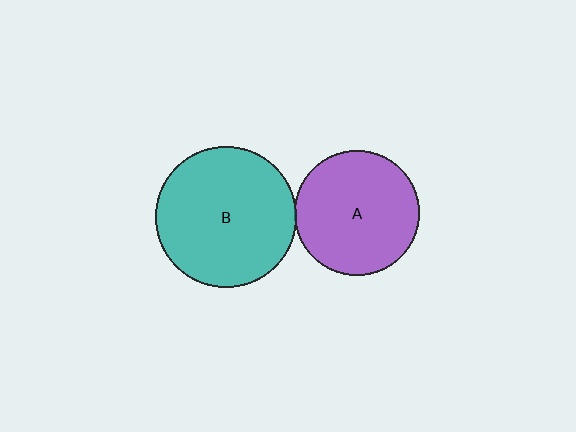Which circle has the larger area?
Circle B (teal).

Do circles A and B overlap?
Yes.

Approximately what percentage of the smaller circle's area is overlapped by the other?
Approximately 5%.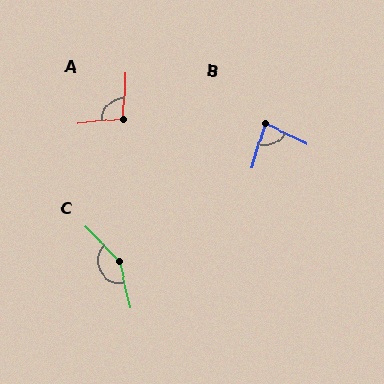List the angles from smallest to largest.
B (81°), A (98°), C (148°).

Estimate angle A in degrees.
Approximately 98 degrees.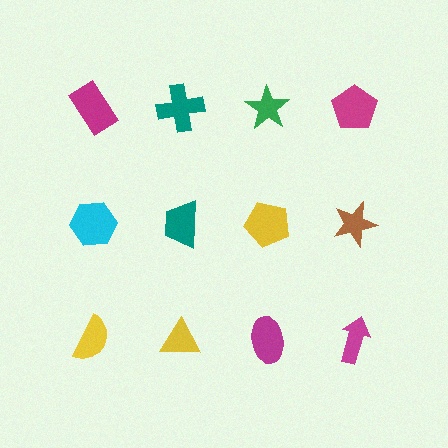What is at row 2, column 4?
A brown star.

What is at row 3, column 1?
A yellow semicircle.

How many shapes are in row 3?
4 shapes.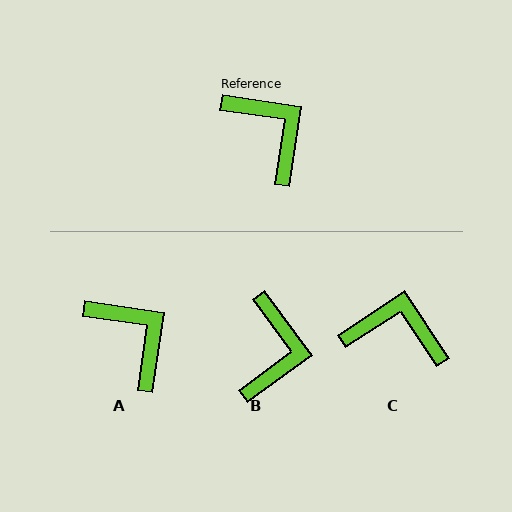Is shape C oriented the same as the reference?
No, it is off by about 42 degrees.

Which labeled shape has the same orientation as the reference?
A.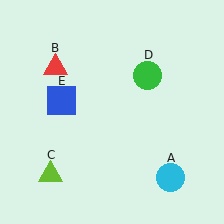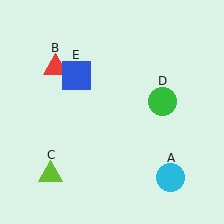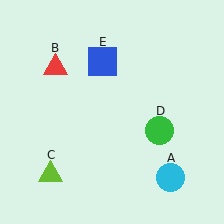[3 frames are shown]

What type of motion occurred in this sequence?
The green circle (object D), blue square (object E) rotated clockwise around the center of the scene.